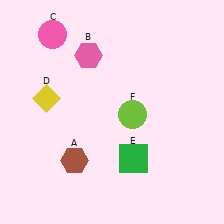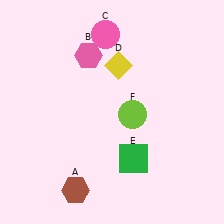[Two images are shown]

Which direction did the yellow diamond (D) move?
The yellow diamond (D) moved right.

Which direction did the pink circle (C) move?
The pink circle (C) moved right.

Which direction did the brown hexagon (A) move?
The brown hexagon (A) moved down.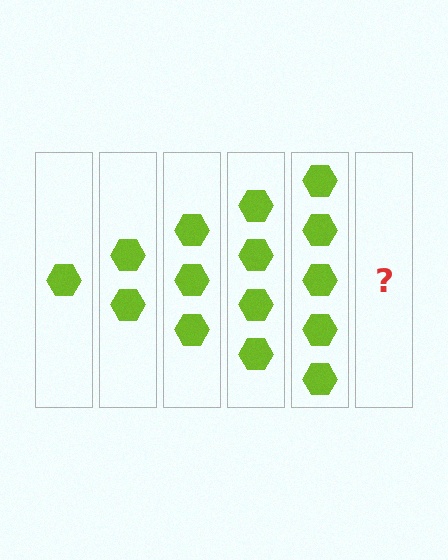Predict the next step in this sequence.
The next step is 6 hexagons.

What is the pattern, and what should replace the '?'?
The pattern is that each step adds one more hexagon. The '?' should be 6 hexagons.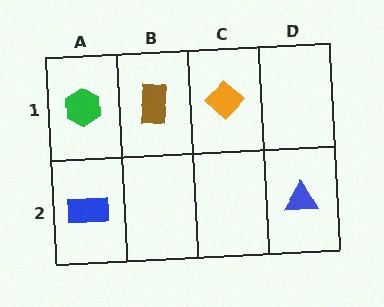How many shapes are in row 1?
3 shapes.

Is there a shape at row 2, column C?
No, that cell is empty.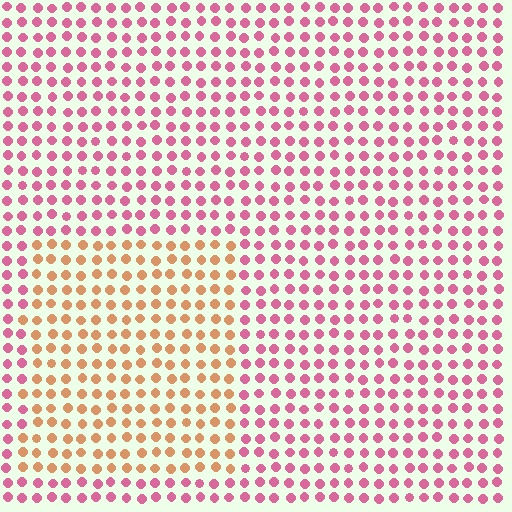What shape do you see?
I see a rectangle.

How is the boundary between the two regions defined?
The boundary is defined purely by a slight shift in hue (about 51 degrees). Spacing, size, and orientation are identical on both sides.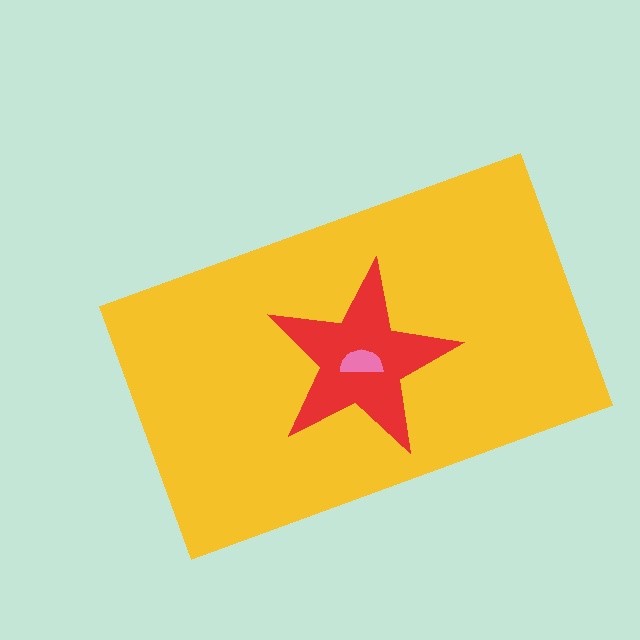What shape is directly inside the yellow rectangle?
The red star.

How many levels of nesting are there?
3.